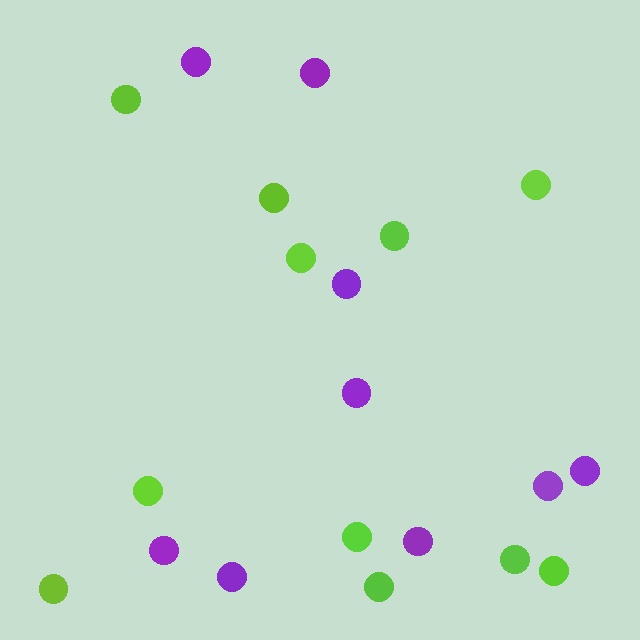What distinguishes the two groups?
There are 2 groups: one group of lime circles (11) and one group of purple circles (9).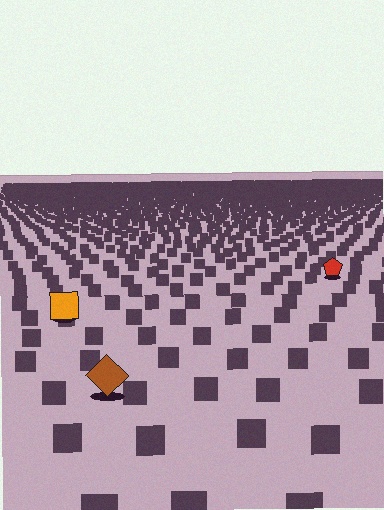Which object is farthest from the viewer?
The red pentagon is farthest from the viewer. It appears smaller and the ground texture around it is denser.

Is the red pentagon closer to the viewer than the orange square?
No. The orange square is closer — you can tell from the texture gradient: the ground texture is coarser near it.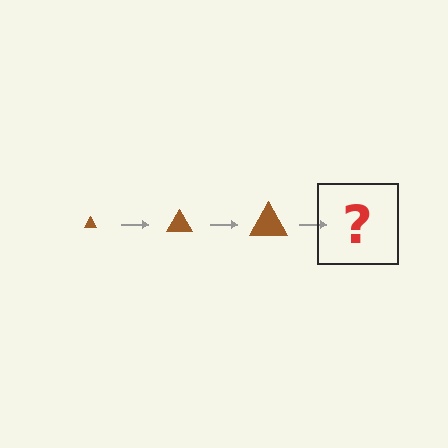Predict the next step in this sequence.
The next step is a brown triangle, larger than the previous one.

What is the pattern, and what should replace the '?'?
The pattern is that the triangle gets progressively larger each step. The '?' should be a brown triangle, larger than the previous one.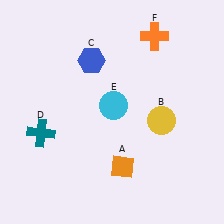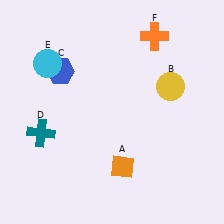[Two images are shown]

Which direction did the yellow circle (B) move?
The yellow circle (B) moved up.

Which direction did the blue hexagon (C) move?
The blue hexagon (C) moved left.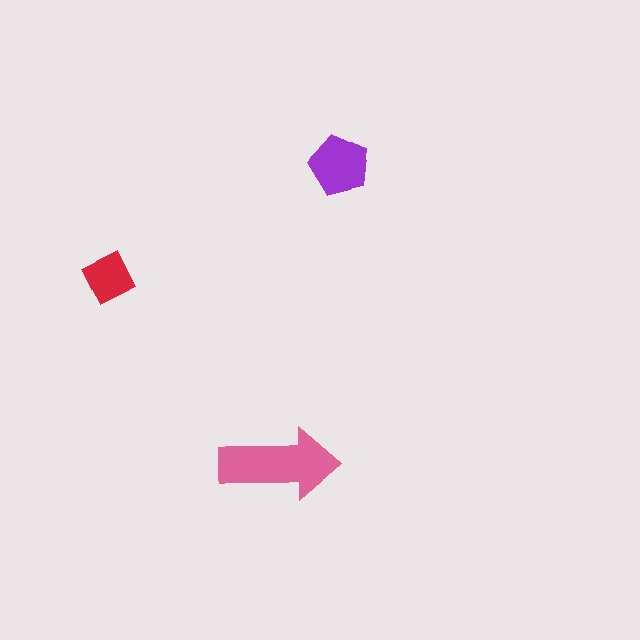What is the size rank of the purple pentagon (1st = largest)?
2nd.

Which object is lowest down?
The pink arrow is bottommost.